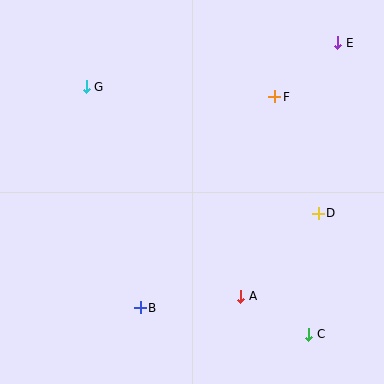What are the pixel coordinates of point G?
Point G is at (86, 87).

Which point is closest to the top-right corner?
Point E is closest to the top-right corner.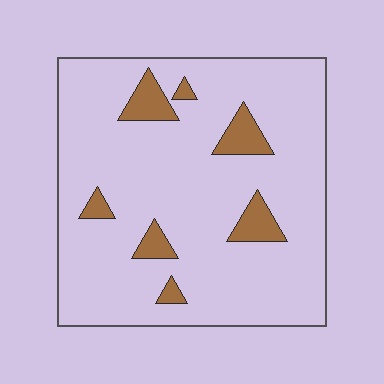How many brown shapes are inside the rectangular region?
7.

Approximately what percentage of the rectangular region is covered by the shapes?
Approximately 10%.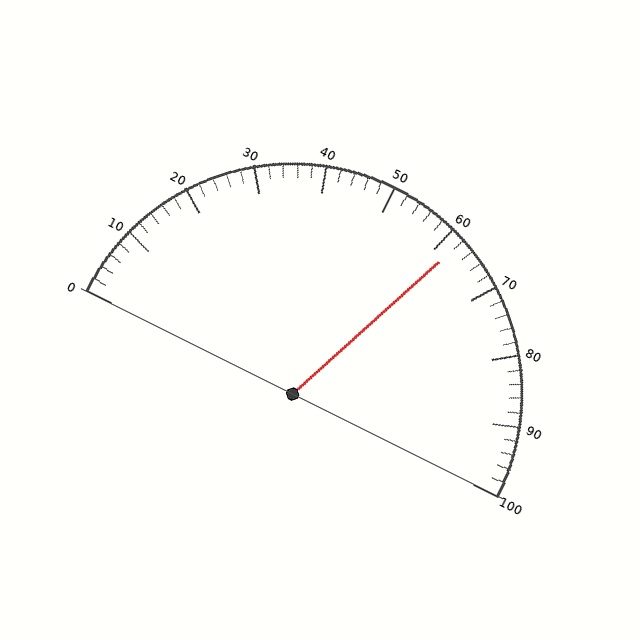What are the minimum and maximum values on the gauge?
The gauge ranges from 0 to 100.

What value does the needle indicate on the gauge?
The needle indicates approximately 62.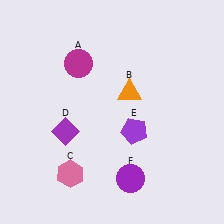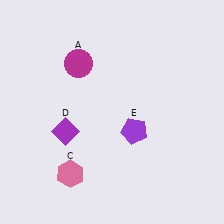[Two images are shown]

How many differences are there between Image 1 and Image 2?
There are 2 differences between the two images.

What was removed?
The orange triangle (B), the purple circle (F) were removed in Image 2.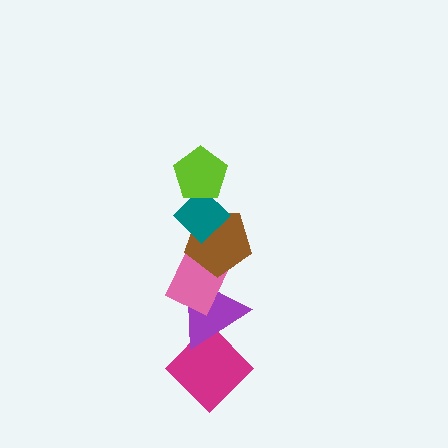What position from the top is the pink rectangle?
The pink rectangle is 4th from the top.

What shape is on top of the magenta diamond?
The purple triangle is on top of the magenta diamond.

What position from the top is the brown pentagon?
The brown pentagon is 3rd from the top.